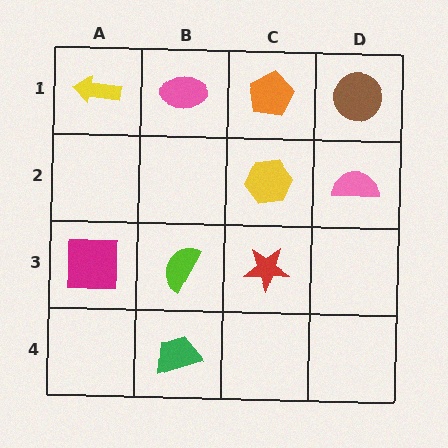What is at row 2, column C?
A yellow hexagon.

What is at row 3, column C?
A red star.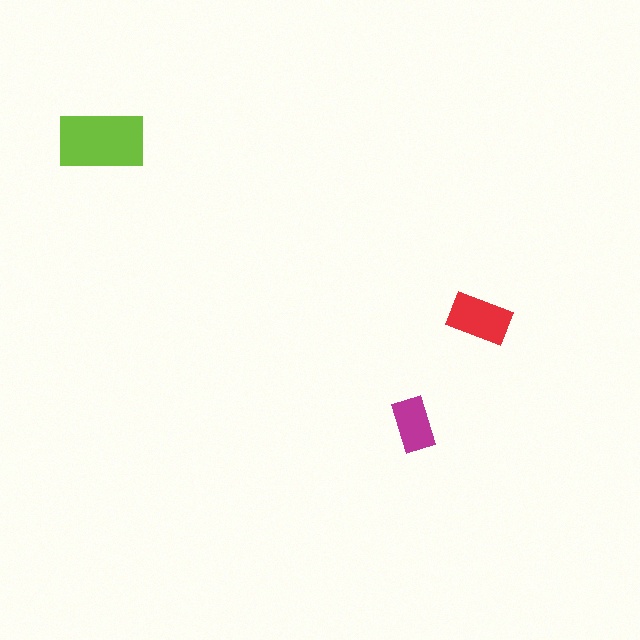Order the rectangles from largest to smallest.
the lime one, the red one, the magenta one.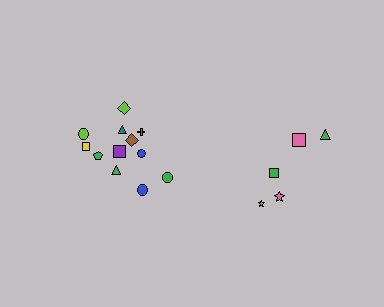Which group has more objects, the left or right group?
The left group.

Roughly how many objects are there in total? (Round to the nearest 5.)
Roughly 15 objects in total.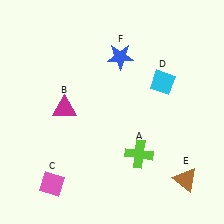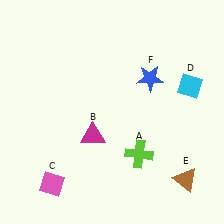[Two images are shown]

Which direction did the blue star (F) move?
The blue star (F) moved right.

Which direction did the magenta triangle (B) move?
The magenta triangle (B) moved right.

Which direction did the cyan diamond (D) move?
The cyan diamond (D) moved right.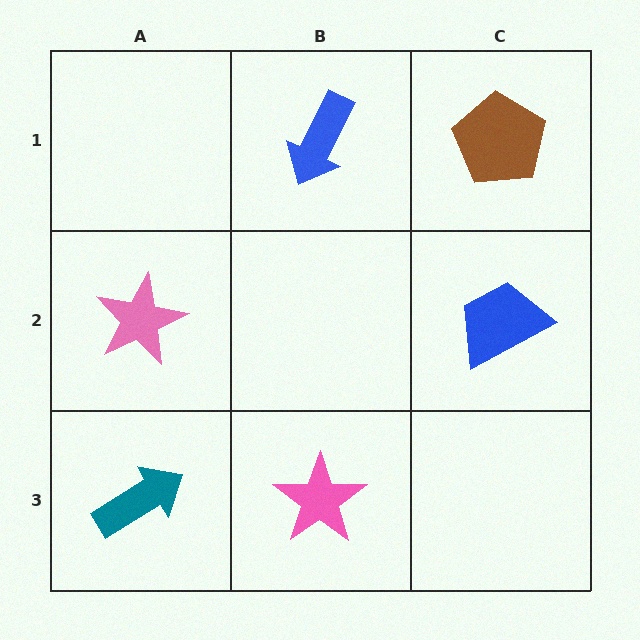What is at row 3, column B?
A pink star.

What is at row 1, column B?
A blue arrow.